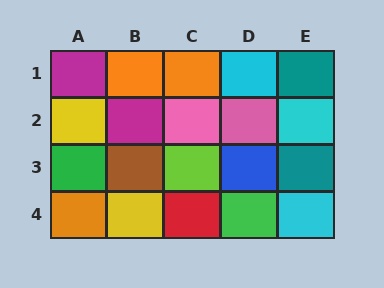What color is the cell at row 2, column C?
Pink.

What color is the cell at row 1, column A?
Magenta.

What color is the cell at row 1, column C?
Orange.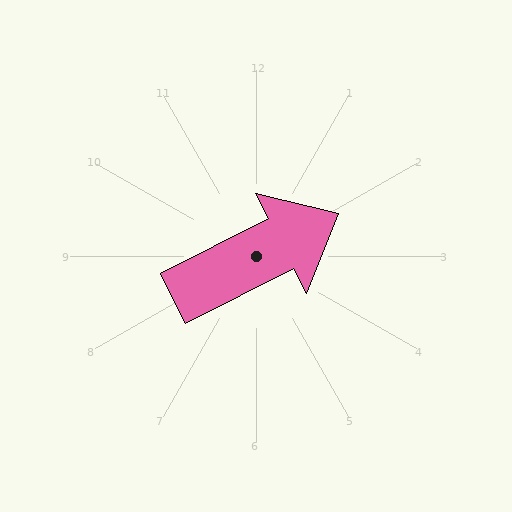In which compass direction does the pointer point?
Northeast.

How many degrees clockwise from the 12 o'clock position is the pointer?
Approximately 63 degrees.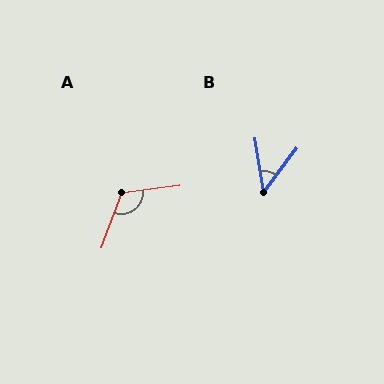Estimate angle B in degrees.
Approximately 45 degrees.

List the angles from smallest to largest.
B (45°), A (117°).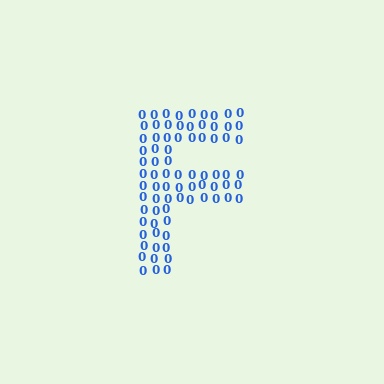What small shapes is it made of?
It is made of small digit 0's.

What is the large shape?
The large shape is the letter F.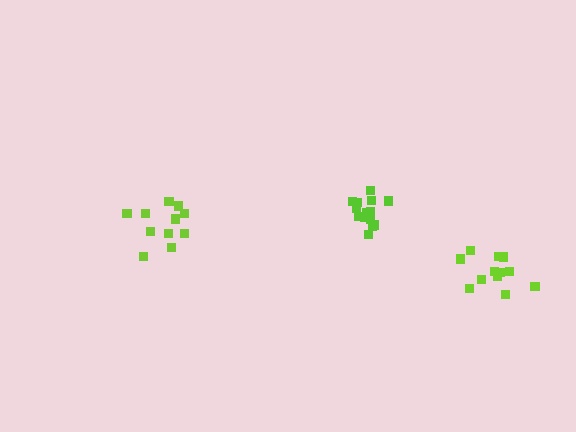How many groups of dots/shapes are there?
There are 3 groups.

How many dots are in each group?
Group 1: 11 dots, Group 2: 14 dots, Group 3: 12 dots (37 total).